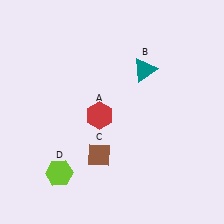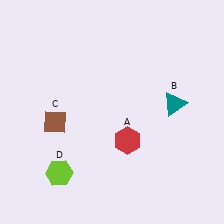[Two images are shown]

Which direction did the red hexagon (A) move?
The red hexagon (A) moved right.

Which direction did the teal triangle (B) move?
The teal triangle (B) moved down.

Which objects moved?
The objects that moved are: the red hexagon (A), the teal triangle (B), the brown diamond (C).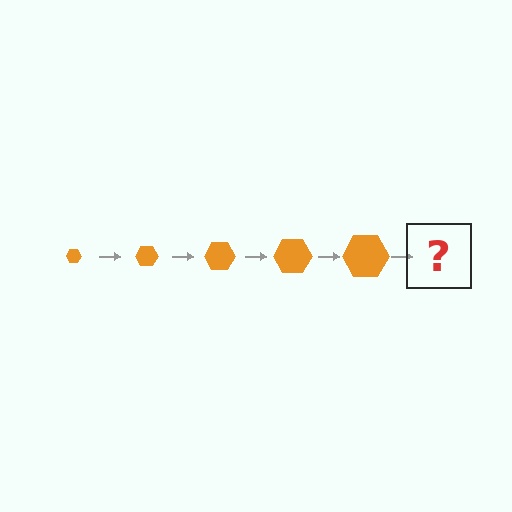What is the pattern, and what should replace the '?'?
The pattern is that the hexagon gets progressively larger each step. The '?' should be an orange hexagon, larger than the previous one.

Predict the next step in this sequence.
The next step is an orange hexagon, larger than the previous one.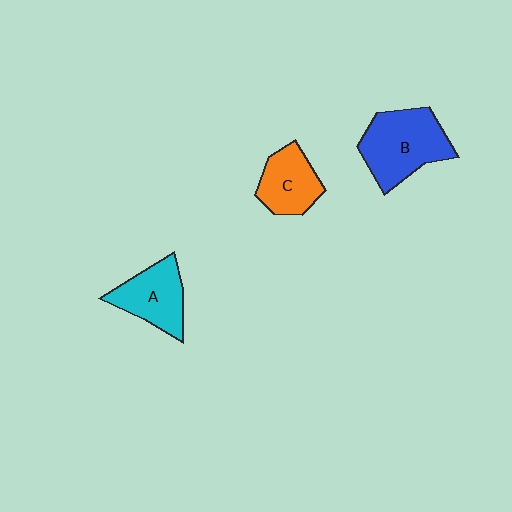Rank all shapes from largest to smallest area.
From largest to smallest: B (blue), A (cyan), C (orange).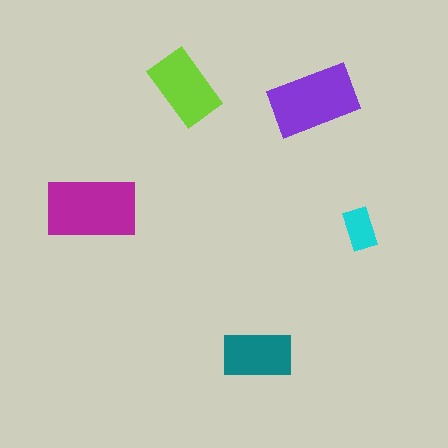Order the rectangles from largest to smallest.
the magenta one, the purple one, the lime one, the teal one, the cyan one.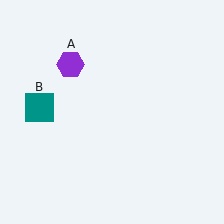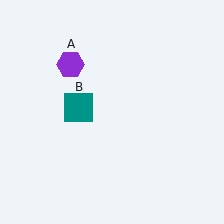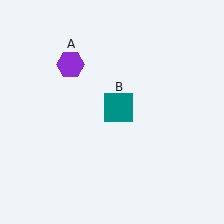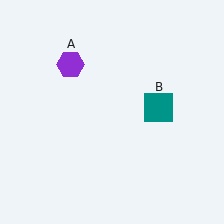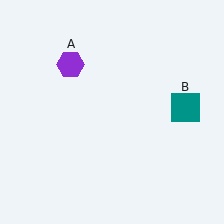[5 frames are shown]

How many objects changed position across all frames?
1 object changed position: teal square (object B).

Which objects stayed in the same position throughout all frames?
Purple hexagon (object A) remained stationary.